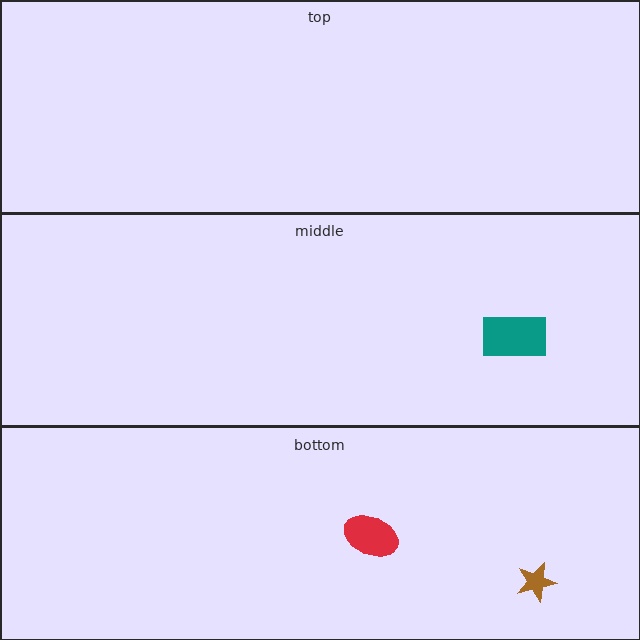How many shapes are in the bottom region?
2.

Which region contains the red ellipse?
The bottom region.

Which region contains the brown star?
The bottom region.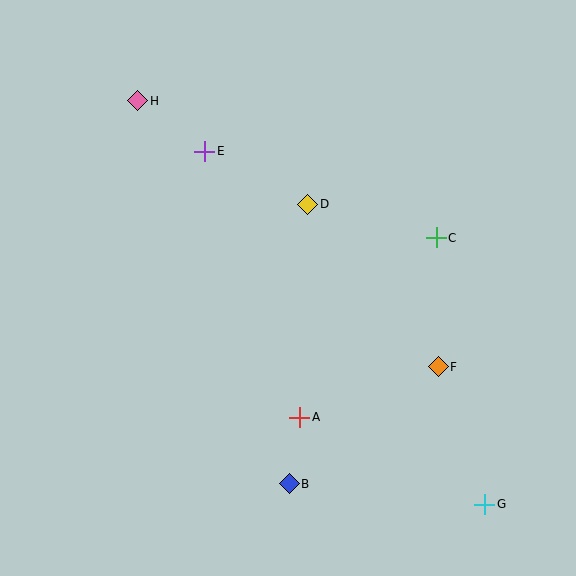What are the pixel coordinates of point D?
Point D is at (308, 204).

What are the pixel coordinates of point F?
Point F is at (438, 367).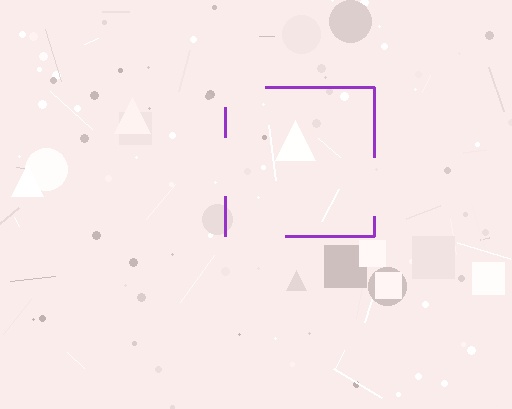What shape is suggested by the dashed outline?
The dashed outline suggests a square.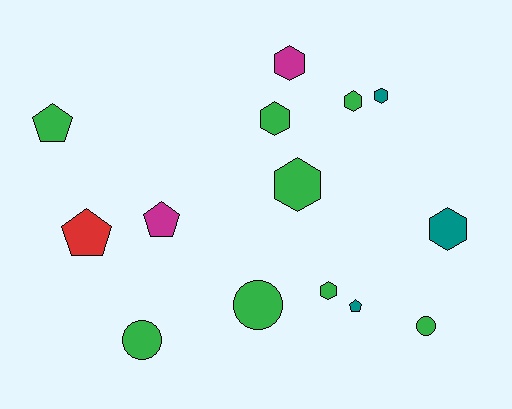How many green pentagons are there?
There is 1 green pentagon.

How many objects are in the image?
There are 14 objects.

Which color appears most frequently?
Green, with 8 objects.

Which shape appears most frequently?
Hexagon, with 7 objects.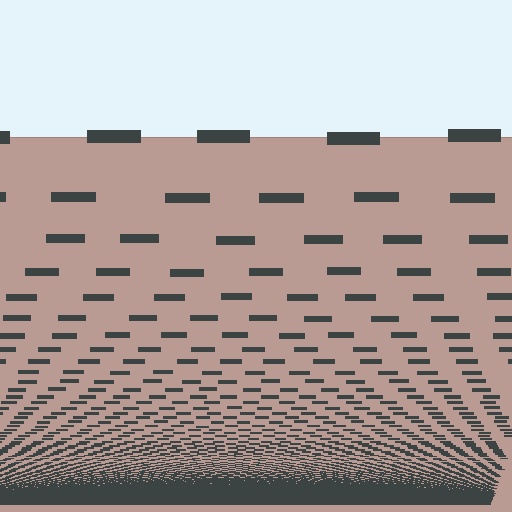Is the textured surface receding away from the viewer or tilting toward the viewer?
The surface appears to tilt toward the viewer. Texture elements get larger and sparser toward the top.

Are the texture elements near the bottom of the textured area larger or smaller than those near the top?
Smaller. The gradient is inverted — elements near the bottom are smaller and denser.